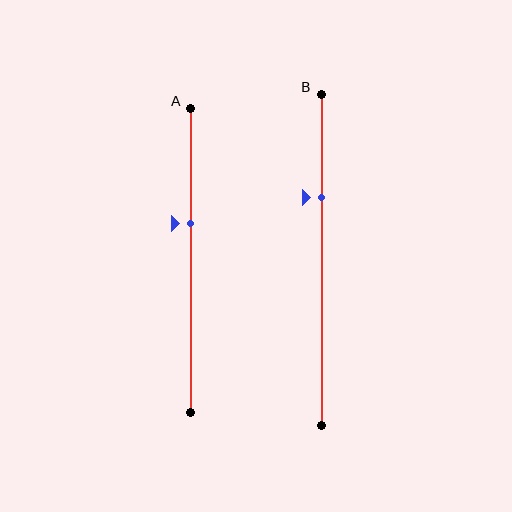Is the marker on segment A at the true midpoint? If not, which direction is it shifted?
No, the marker on segment A is shifted upward by about 12% of the segment length.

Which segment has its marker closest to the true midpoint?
Segment A has its marker closest to the true midpoint.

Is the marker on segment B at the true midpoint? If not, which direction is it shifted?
No, the marker on segment B is shifted upward by about 19% of the segment length.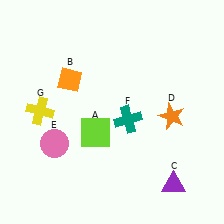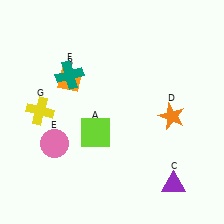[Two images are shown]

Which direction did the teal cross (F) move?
The teal cross (F) moved left.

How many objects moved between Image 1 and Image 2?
1 object moved between the two images.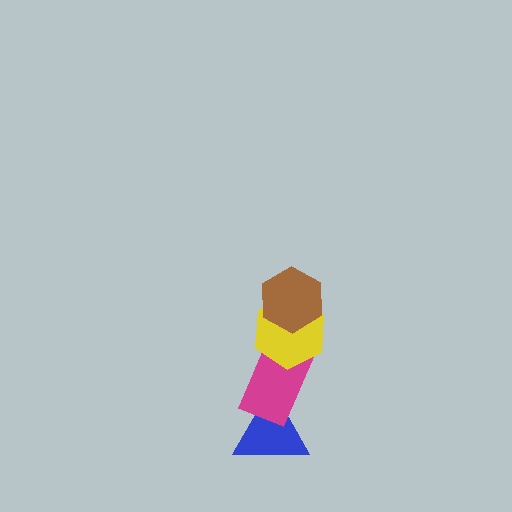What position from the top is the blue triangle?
The blue triangle is 4th from the top.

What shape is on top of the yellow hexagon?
The brown hexagon is on top of the yellow hexagon.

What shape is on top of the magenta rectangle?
The yellow hexagon is on top of the magenta rectangle.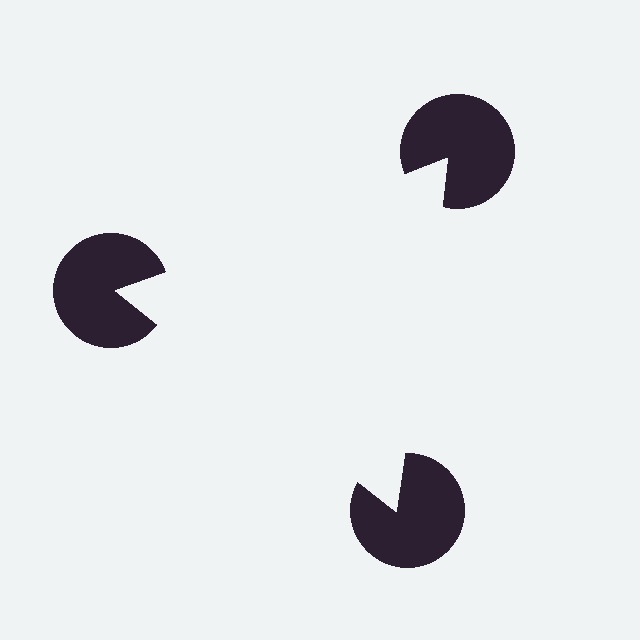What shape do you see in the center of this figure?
An illusory triangle — its edges are inferred from the aligned wedge cuts in the pac-man discs, not physically drawn.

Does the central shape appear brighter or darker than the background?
It typically appears slightly brighter than the background, even though no actual brightness change is drawn.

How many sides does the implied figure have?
3 sides.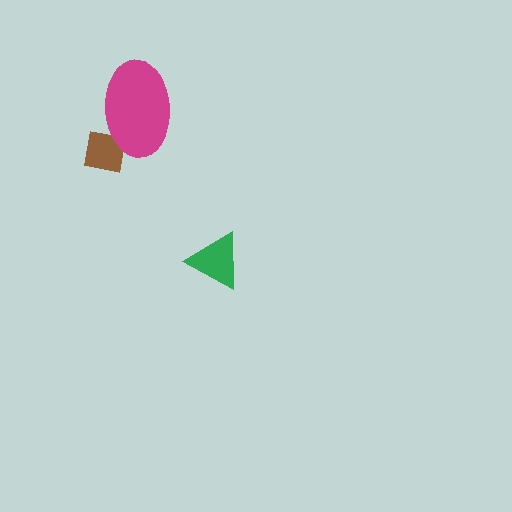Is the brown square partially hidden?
Yes, it is partially covered by another shape.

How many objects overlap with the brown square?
1 object overlaps with the brown square.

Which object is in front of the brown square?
The magenta ellipse is in front of the brown square.